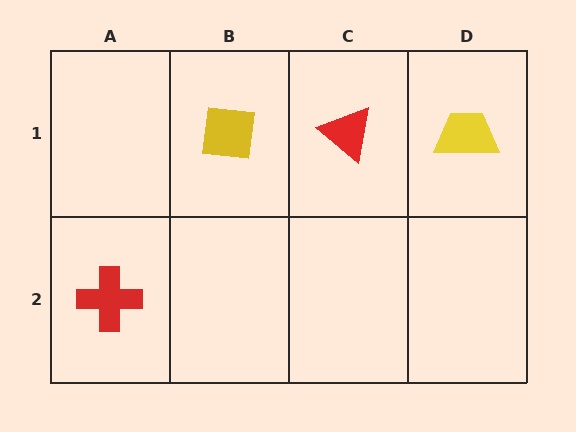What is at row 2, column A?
A red cross.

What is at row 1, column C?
A red triangle.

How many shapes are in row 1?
3 shapes.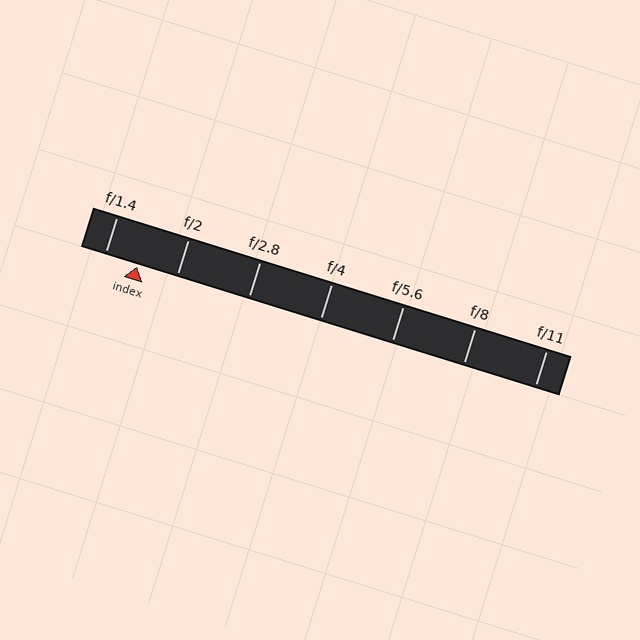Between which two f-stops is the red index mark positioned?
The index mark is between f/1.4 and f/2.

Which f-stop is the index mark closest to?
The index mark is closest to f/1.4.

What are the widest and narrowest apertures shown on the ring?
The widest aperture shown is f/1.4 and the narrowest is f/11.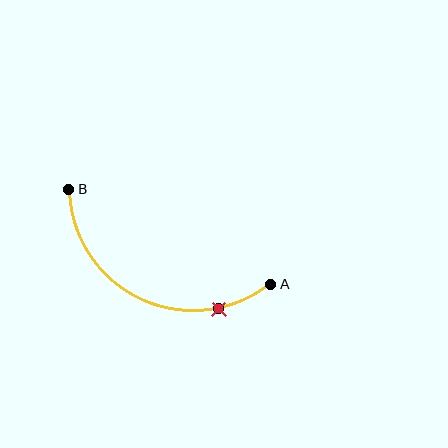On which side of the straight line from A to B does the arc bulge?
The arc bulges below the straight line connecting A and B.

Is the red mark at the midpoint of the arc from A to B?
No. The red mark lies on the arc but is closer to endpoint A. The arc midpoint would be at the point on the curve equidistant along the arc from both A and B.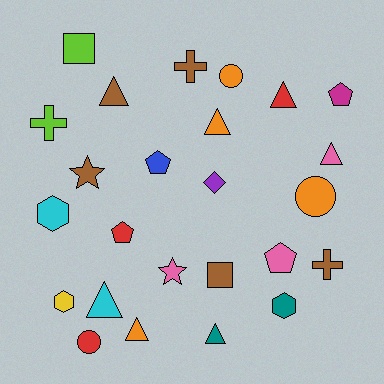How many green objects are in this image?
There are no green objects.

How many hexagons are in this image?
There are 3 hexagons.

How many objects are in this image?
There are 25 objects.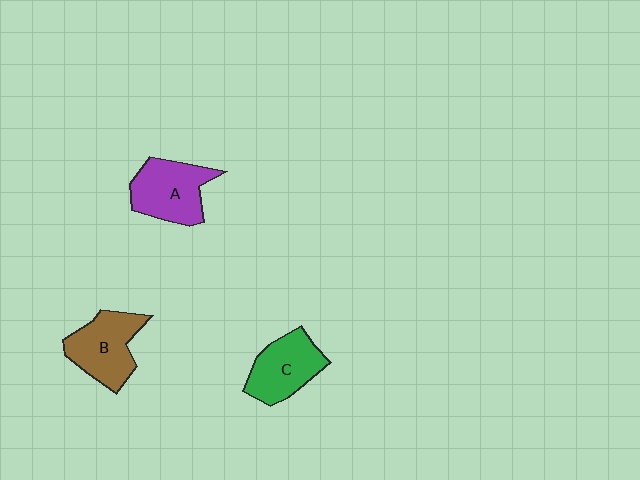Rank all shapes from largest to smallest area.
From largest to smallest: A (purple), B (brown), C (green).